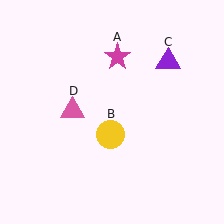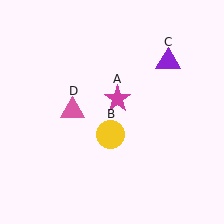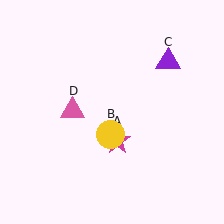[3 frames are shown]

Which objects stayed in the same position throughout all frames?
Yellow circle (object B) and purple triangle (object C) and pink triangle (object D) remained stationary.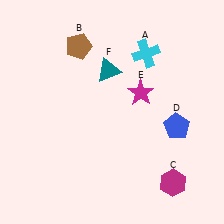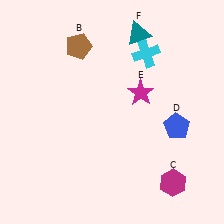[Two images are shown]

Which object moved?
The teal triangle (F) moved up.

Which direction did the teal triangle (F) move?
The teal triangle (F) moved up.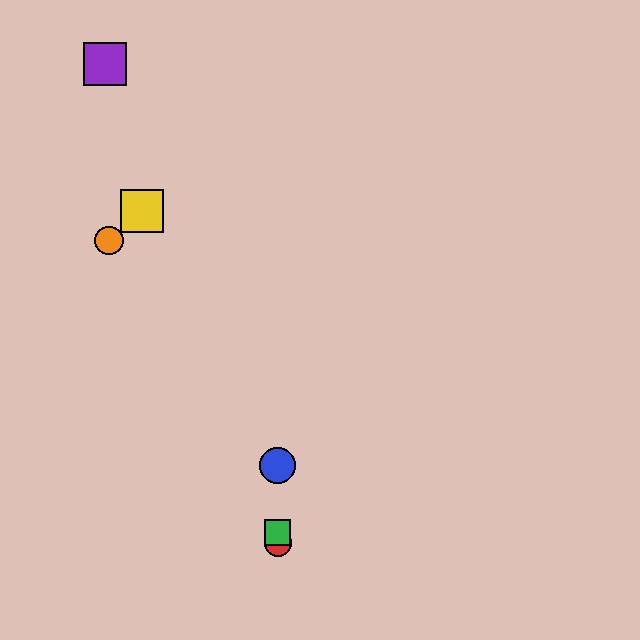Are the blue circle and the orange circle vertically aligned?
No, the blue circle is at x≈278 and the orange circle is at x≈109.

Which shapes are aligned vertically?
The red circle, the blue circle, the green square are aligned vertically.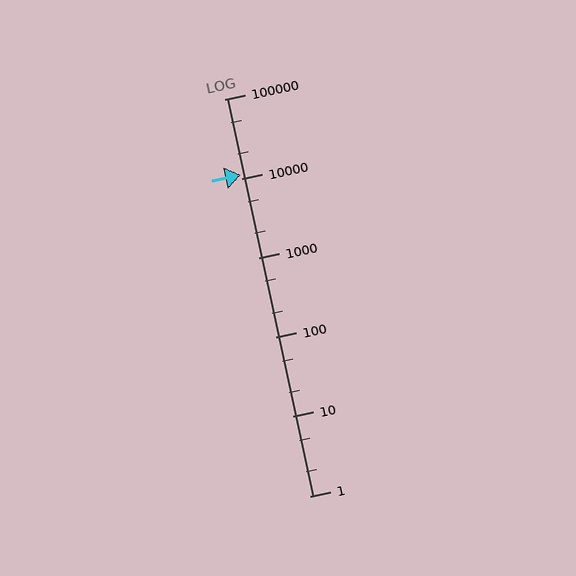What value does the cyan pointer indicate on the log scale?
The pointer indicates approximately 11000.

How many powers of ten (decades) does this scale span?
The scale spans 5 decades, from 1 to 100000.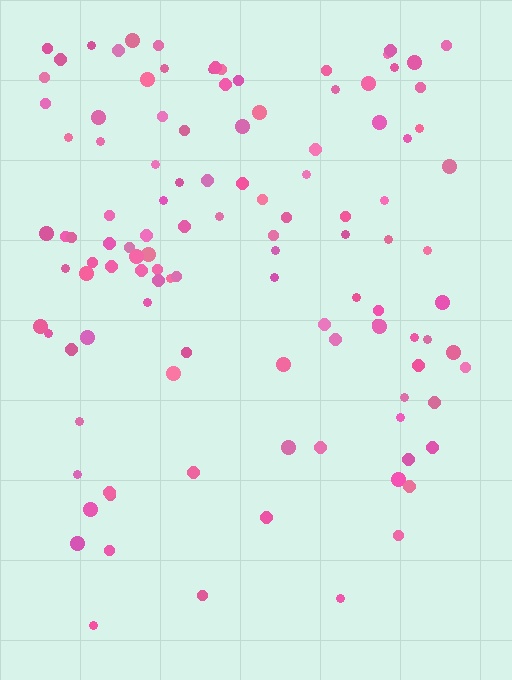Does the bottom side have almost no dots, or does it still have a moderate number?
Still a moderate number, just noticeably fewer than the top.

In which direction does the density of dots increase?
From bottom to top, with the top side densest.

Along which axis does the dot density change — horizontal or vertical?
Vertical.